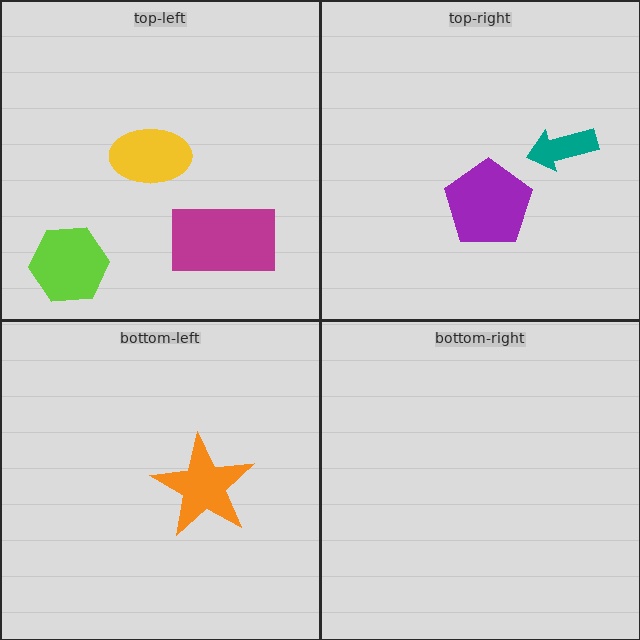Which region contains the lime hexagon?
The top-left region.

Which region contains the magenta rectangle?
The top-left region.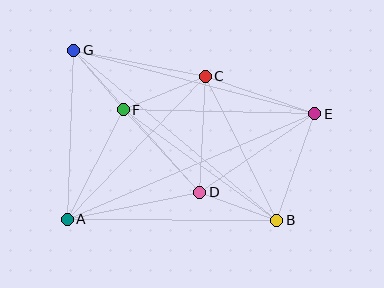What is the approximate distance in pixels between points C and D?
The distance between C and D is approximately 116 pixels.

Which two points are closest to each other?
Points F and G are closest to each other.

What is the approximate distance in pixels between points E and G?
The distance between E and G is approximately 249 pixels.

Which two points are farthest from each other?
Points A and E are farthest from each other.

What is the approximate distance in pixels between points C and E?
The distance between C and E is approximately 116 pixels.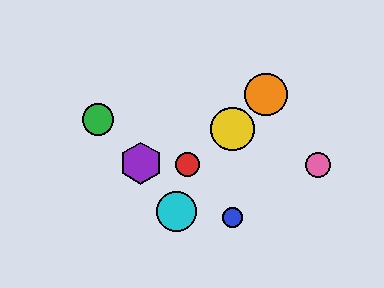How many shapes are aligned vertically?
2 shapes (the blue circle, the yellow circle) are aligned vertically.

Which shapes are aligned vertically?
The blue circle, the yellow circle are aligned vertically.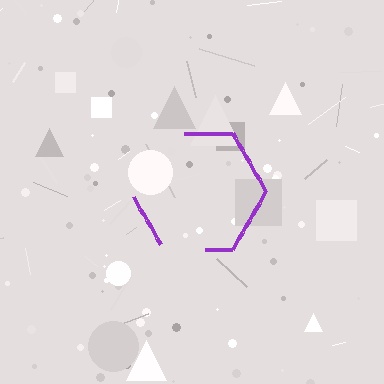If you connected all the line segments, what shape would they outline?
They would outline a hexagon.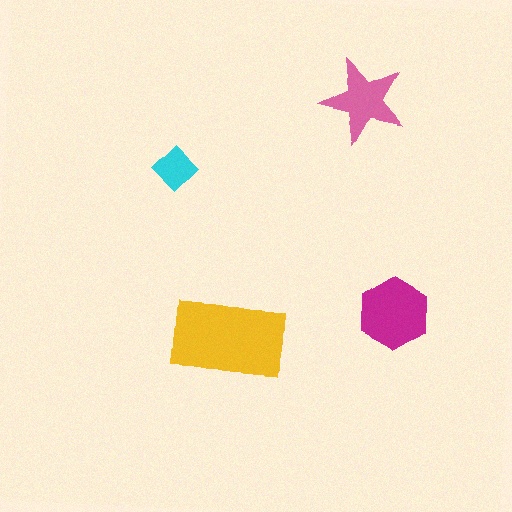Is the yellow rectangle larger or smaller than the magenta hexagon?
Larger.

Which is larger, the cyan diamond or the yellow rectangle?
The yellow rectangle.